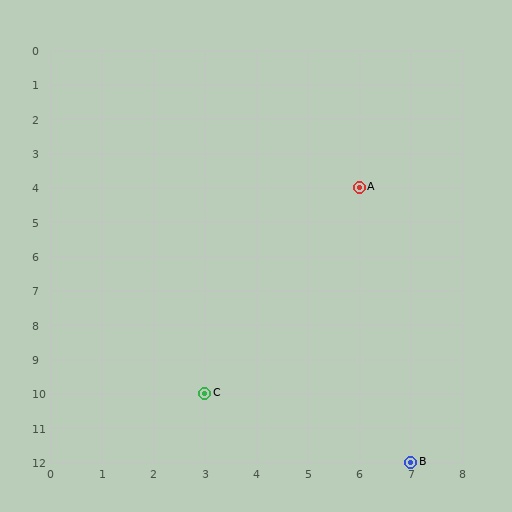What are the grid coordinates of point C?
Point C is at grid coordinates (3, 10).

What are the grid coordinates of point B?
Point B is at grid coordinates (7, 12).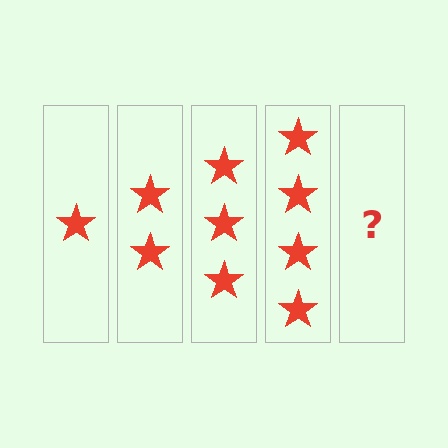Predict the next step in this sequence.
The next step is 5 stars.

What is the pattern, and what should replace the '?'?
The pattern is that each step adds one more star. The '?' should be 5 stars.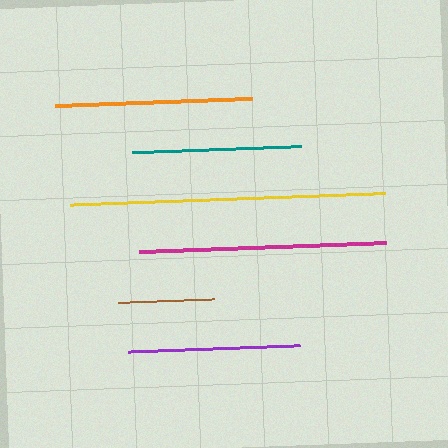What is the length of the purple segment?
The purple segment is approximately 172 pixels long.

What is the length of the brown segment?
The brown segment is approximately 97 pixels long.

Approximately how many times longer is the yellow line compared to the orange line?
The yellow line is approximately 1.6 times the length of the orange line.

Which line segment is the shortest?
The brown line is the shortest at approximately 97 pixels.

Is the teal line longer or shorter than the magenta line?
The magenta line is longer than the teal line.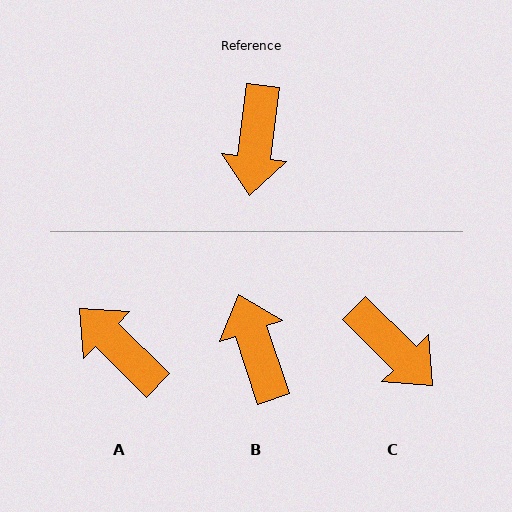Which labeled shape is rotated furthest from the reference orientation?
B, about 155 degrees away.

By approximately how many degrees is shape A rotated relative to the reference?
Approximately 127 degrees clockwise.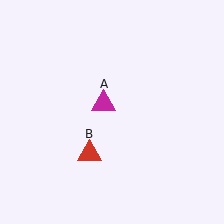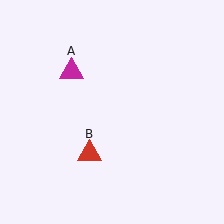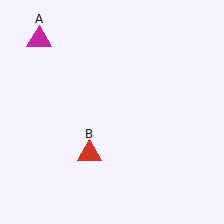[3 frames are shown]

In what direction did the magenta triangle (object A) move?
The magenta triangle (object A) moved up and to the left.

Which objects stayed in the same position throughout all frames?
Red triangle (object B) remained stationary.